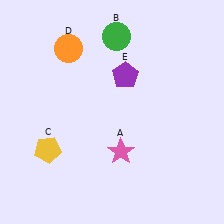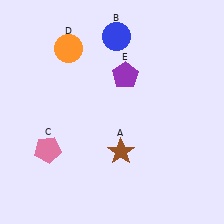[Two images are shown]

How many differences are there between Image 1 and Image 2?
There are 3 differences between the two images.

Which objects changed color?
A changed from pink to brown. B changed from green to blue. C changed from yellow to pink.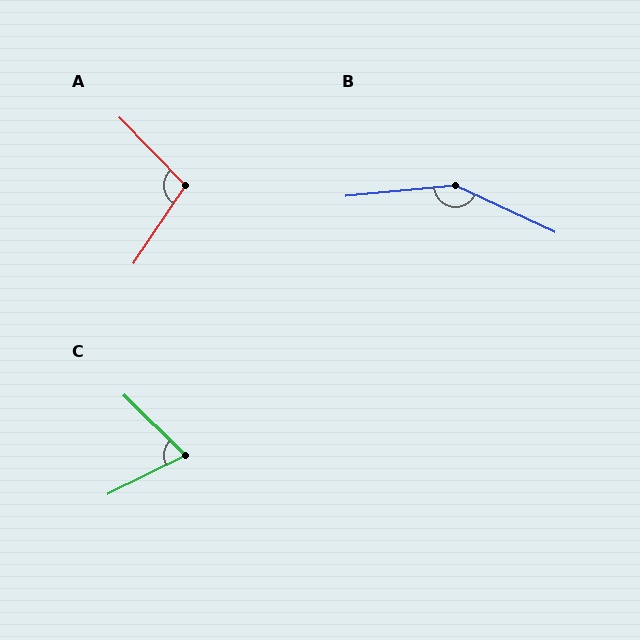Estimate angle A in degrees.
Approximately 102 degrees.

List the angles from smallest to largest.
C (71°), A (102°), B (149°).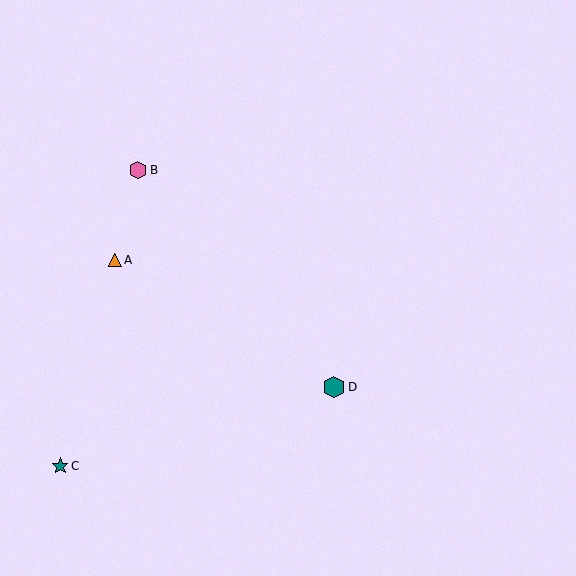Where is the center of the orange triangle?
The center of the orange triangle is at (115, 260).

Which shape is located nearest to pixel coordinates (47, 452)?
The teal star (labeled C) at (60, 466) is nearest to that location.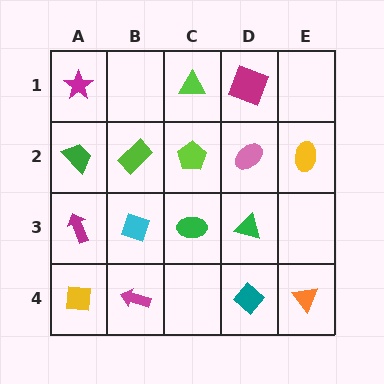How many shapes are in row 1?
3 shapes.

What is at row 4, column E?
An orange triangle.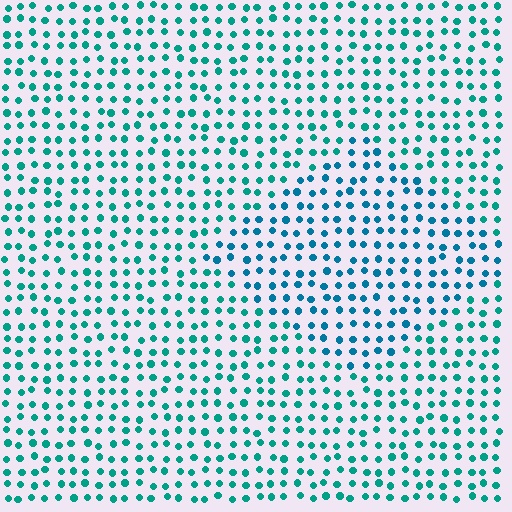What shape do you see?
I see a diamond.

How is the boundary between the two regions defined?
The boundary is defined purely by a slight shift in hue (about 24 degrees). Spacing, size, and orientation are identical on both sides.